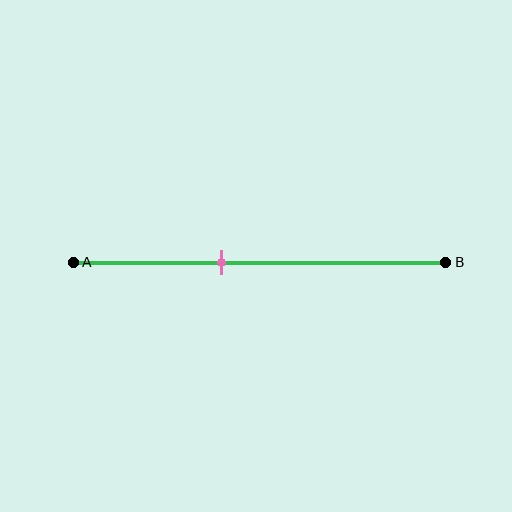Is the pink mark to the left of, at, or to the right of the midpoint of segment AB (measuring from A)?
The pink mark is to the left of the midpoint of segment AB.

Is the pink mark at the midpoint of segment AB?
No, the mark is at about 40% from A, not at the 50% midpoint.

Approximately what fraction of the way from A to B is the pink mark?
The pink mark is approximately 40% of the way from A to B.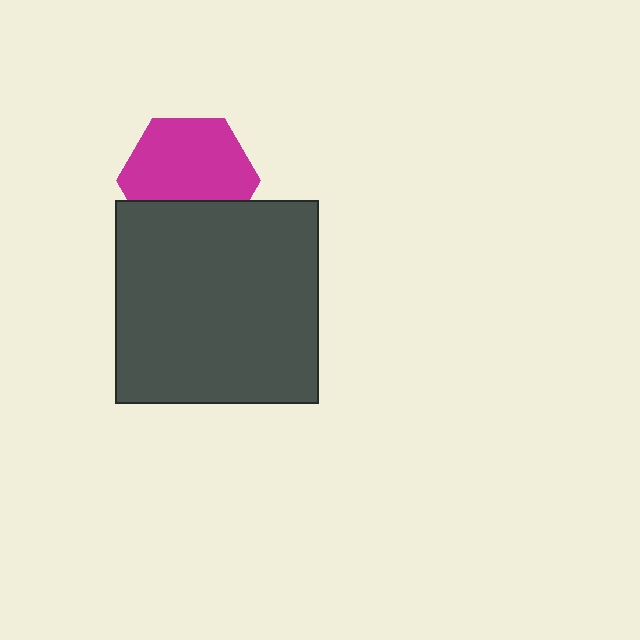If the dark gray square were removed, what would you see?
You would see the complete magenta hexagon.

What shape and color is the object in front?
The object in front is a dark gray square.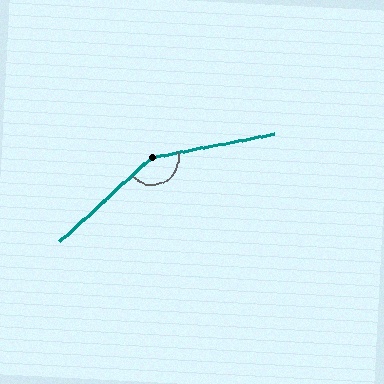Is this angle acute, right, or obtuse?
It is obtuse.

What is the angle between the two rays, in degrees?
Approximately 149 degrees.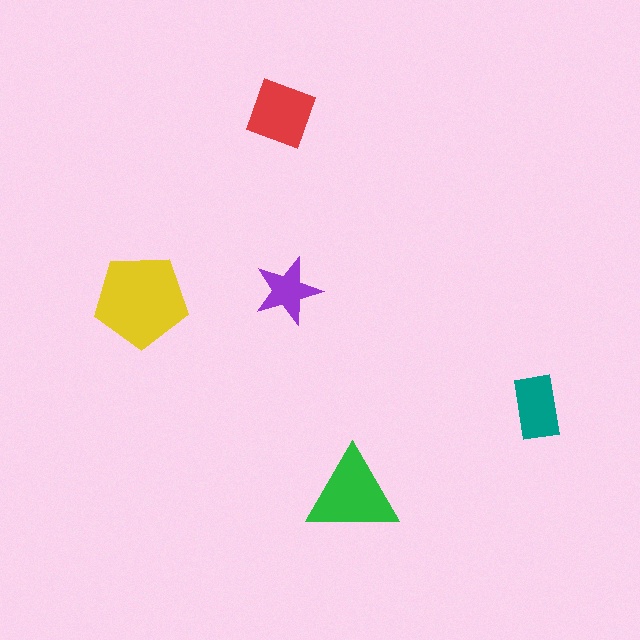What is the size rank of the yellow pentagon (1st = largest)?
1st.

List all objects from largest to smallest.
The yellow pentagon, the green triangle, the red diamond, the teal rectangle, the purple star.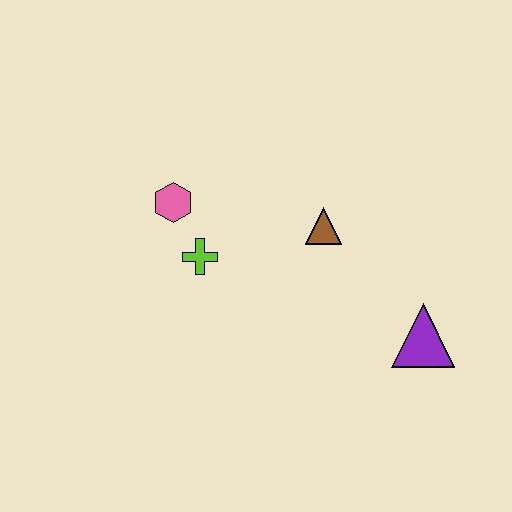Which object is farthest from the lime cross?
The purple triangle is farthest from the lime cross.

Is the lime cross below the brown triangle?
Yes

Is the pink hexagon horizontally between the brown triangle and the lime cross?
No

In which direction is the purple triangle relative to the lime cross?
The purple triangle is to the right of the lime cross.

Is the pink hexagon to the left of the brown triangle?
Yes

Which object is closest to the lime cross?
The pink hexagon is closest to the lime cross.